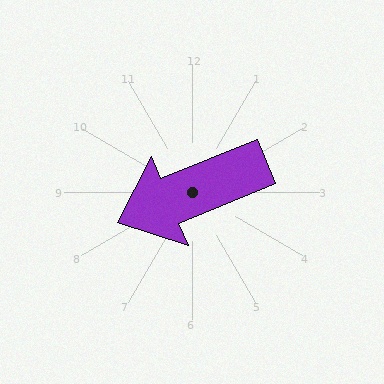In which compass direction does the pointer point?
West.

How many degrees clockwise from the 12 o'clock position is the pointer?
Approximately 248 degrees.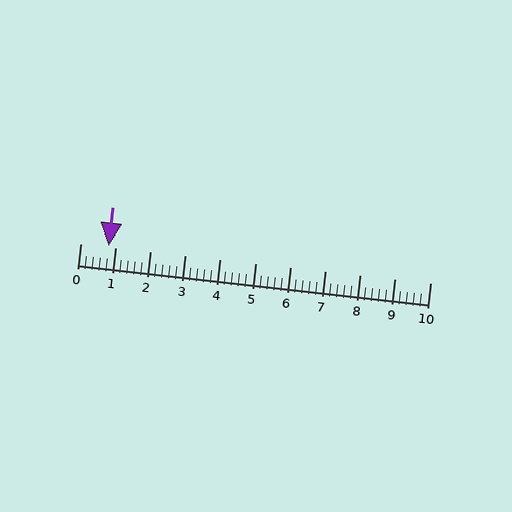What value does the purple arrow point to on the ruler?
The purple arrow points to approximately 0.8.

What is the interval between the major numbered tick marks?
The major tick marks are spaced 1 units apart.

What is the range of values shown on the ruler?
The ruler shows values from 0 to 10.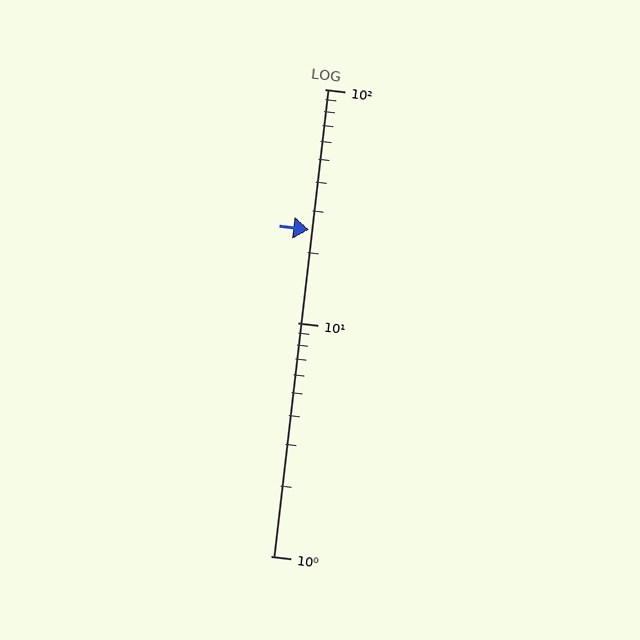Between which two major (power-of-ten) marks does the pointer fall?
The pointer is between 10 and 100.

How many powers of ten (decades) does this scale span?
The scale spans 2 decades, from 1 to 100.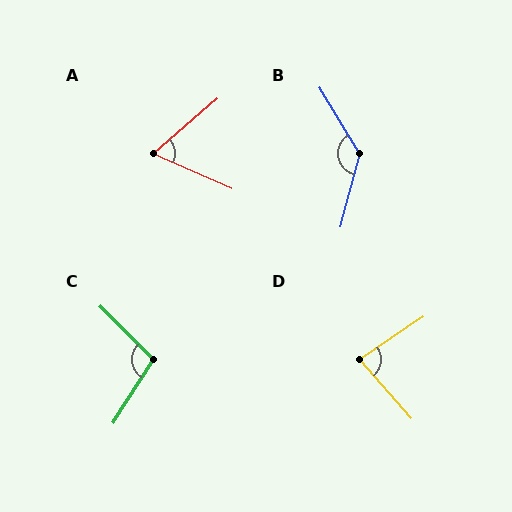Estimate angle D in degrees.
Approximately 83 degrees.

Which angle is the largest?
B, at approximately 135 degrees.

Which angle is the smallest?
A, at approximately 64 degrees.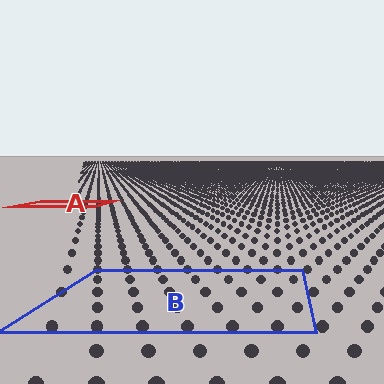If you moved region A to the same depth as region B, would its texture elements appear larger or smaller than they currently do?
They would appear larger. At a closer depth, the same texture elements are projected at a bigger on-screen size.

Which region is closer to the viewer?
Region B is closer. The texture elements there are larger and more spread out.